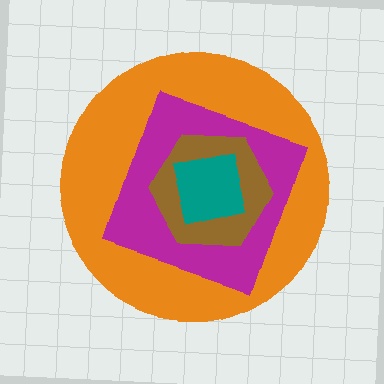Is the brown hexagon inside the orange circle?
Yes.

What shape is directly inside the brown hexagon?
The teal square.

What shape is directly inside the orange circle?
The magenta diamond.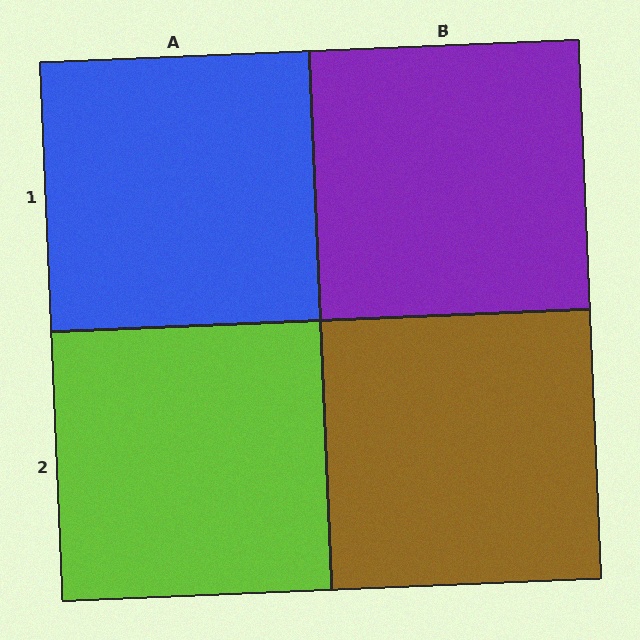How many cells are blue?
1 cell is blue.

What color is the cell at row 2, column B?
Brown.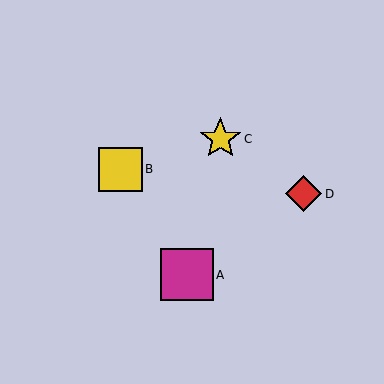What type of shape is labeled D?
Shape D is a red diamond.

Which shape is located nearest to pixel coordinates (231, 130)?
The yellow star (labeled C) at (220, 139) is nearest to that location.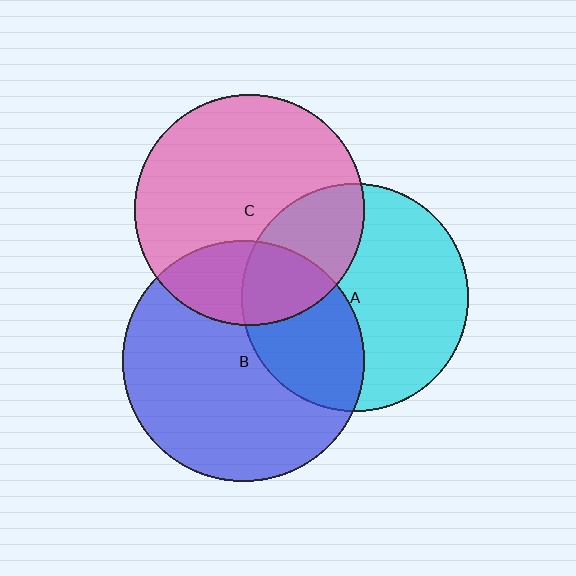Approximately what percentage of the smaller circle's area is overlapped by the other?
Approximately 35%.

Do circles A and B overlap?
Yes.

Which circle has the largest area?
Circle B (blue).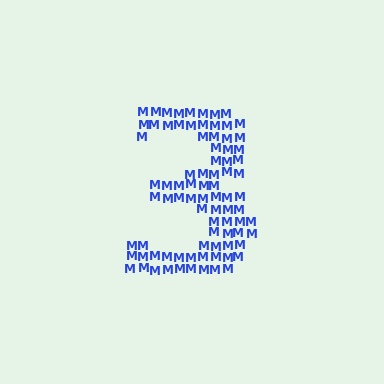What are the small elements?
The small elements are letter M's.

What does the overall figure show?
The overall figure shows the digit 3.